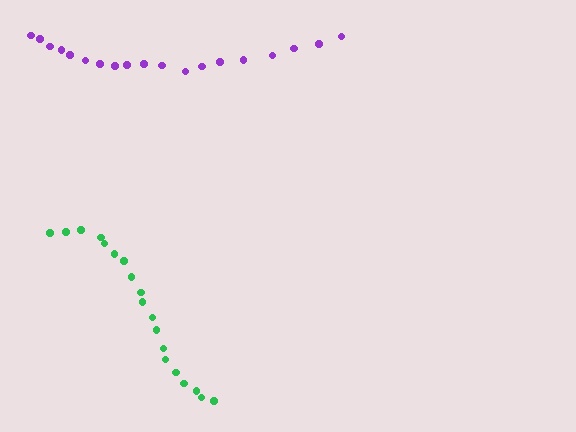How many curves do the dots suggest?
There are 2 distinct paths.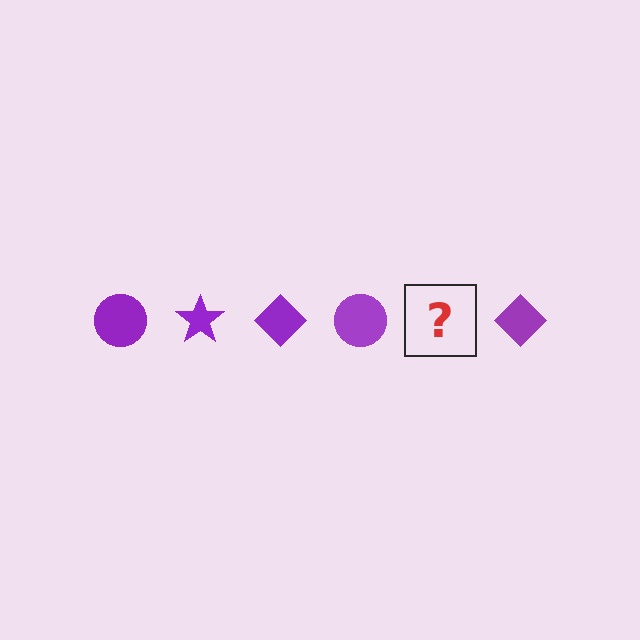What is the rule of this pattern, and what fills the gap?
The rule is that the pattern cycles through circle, star, diamond shapes in purple. The gap should be filled with a purple star.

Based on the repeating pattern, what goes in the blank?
The blank should be a purple star.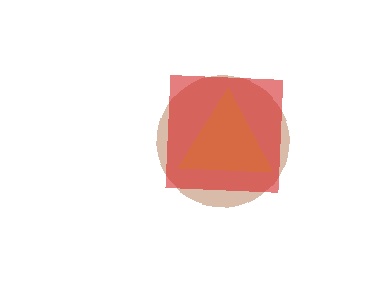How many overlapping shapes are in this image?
There are 3 overlapping shapes in the image.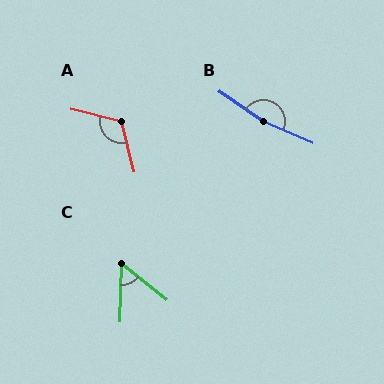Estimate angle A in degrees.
Approximately 119 degrees.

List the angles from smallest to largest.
C (53°), A (119°), B (170°).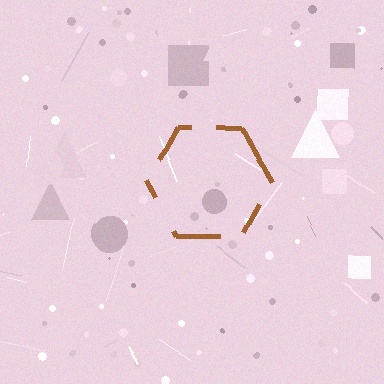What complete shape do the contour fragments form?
The contour fragments form a hexagon.